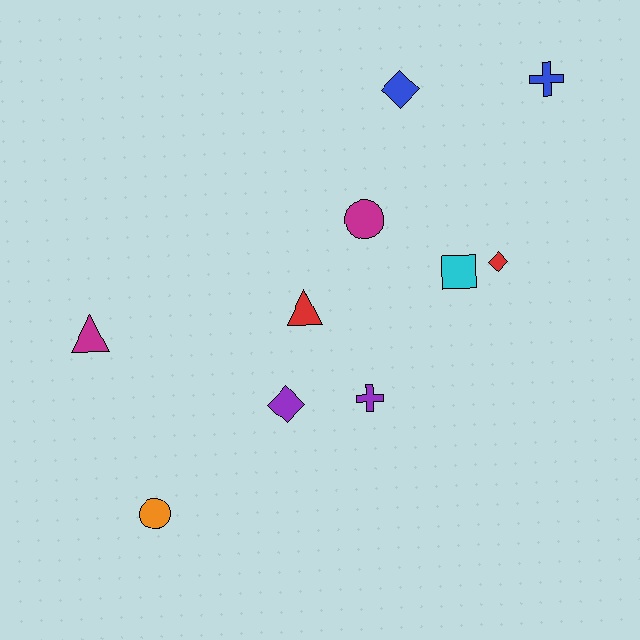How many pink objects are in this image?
There are no pink objects.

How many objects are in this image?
There are 10 objects.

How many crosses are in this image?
There are 2 crosses.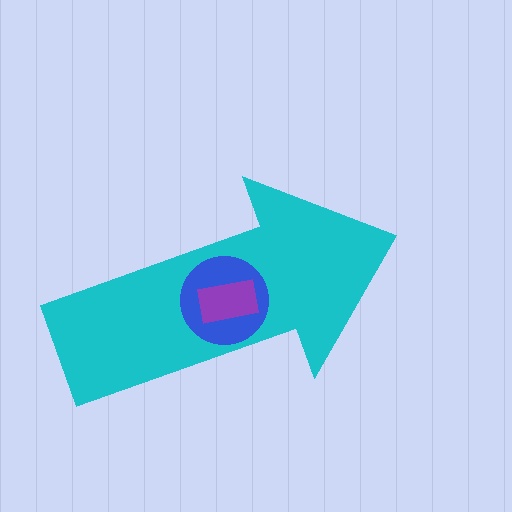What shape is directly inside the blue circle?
The purple rectangle.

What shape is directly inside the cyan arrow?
The blue circle.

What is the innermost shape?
The purple rectangle.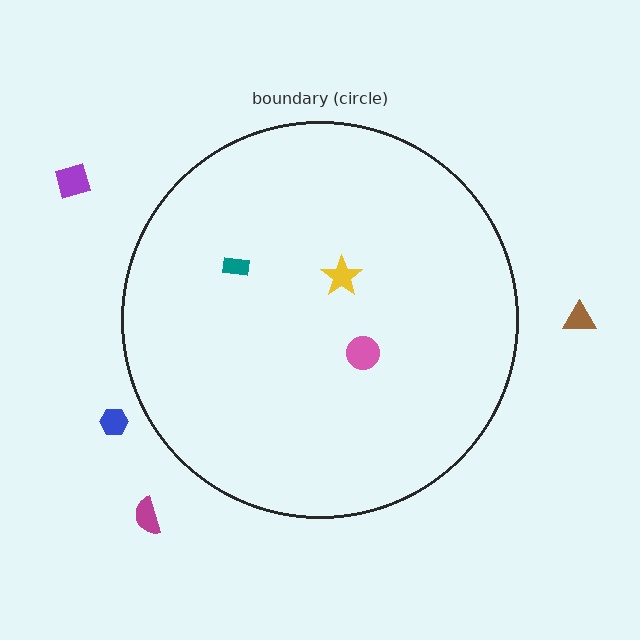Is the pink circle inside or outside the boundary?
Inside.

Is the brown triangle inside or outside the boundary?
Outside.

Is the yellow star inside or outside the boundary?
Inside.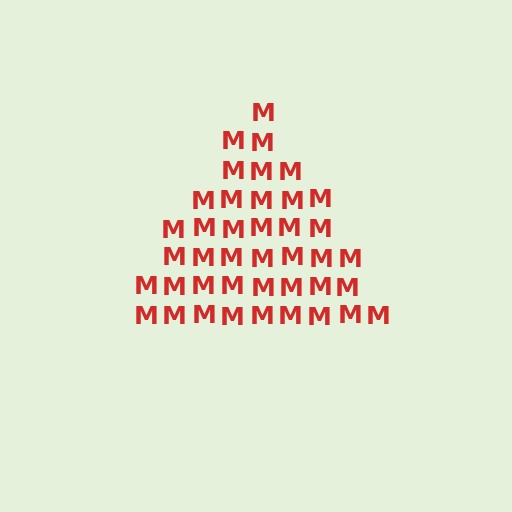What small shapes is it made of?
It is made of small letter M's.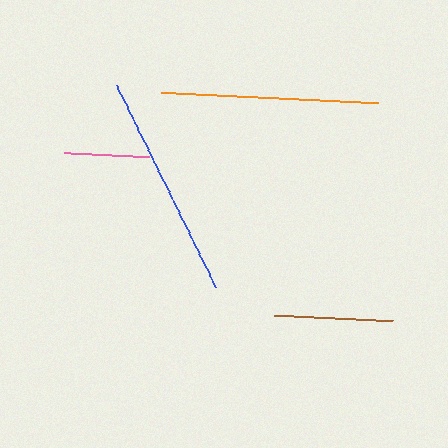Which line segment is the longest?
The blue line is the longest at approximately 225 pixels.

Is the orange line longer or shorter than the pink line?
The orange line is longer than the pink line.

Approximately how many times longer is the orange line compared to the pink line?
The orange line is approximately 2.6 times the length of the pink line.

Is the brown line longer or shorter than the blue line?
The blue line is longer than the brown line.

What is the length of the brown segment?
The brown segment is approximately 119 pixels long.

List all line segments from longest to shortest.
From longest to shortest: blue, orange, brown, pink.